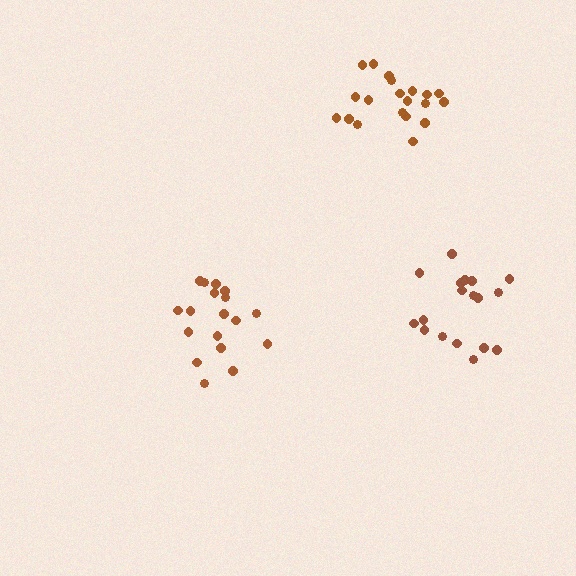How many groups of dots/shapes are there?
There are 3 groups.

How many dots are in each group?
Group 1: 18 dots, Group 2: 20 dots, Group 3: 18 dots (56 total).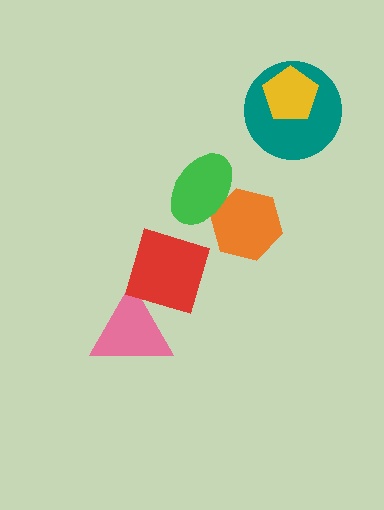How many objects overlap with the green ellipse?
1 object overlaps with the green ellipse.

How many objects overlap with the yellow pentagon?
1 object overlaps with the yellow pentagon.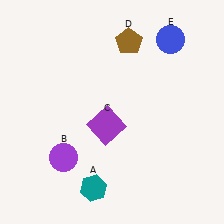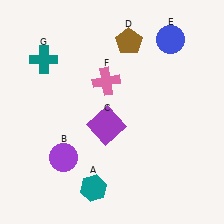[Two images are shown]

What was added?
A pink cross (F), a teal cross (G) were added in Image 2.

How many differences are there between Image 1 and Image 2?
There are 2 differences between the two images.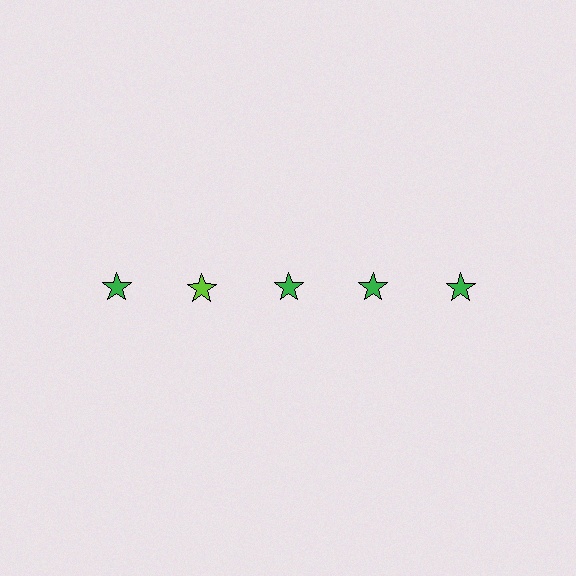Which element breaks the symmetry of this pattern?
The lime star in the top row, second from left column breaks the symmetry. All other shapes are green stars.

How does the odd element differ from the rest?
It has a different color: lime instead of green.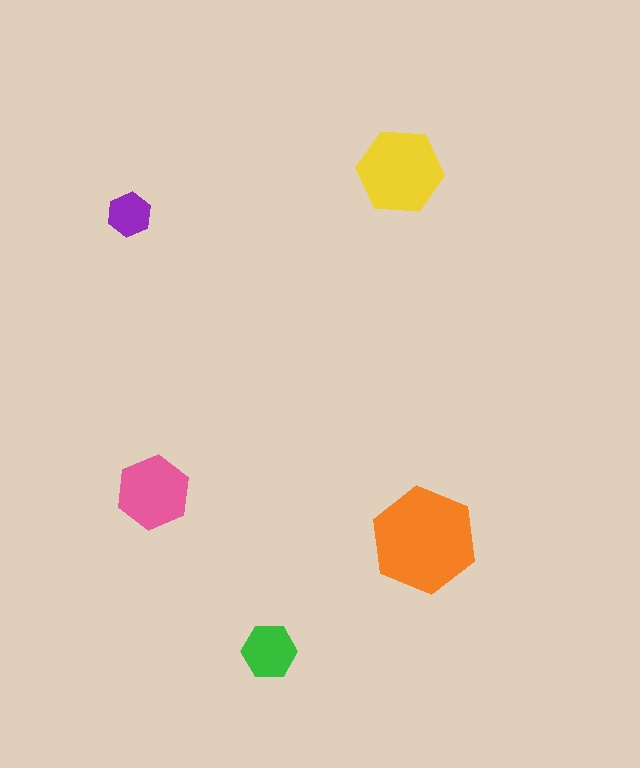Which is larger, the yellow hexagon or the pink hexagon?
The yellow one.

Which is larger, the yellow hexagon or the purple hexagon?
The yellow one.